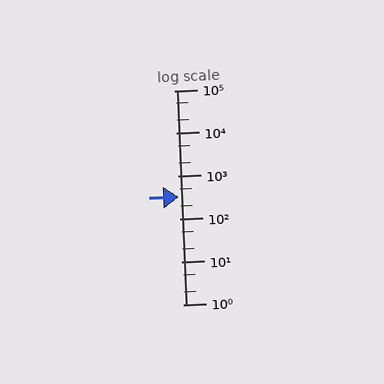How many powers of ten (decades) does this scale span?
The scale spans 5 decades, from 1 to 100000.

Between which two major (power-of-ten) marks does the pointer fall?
The pointer is between 100 and 1000.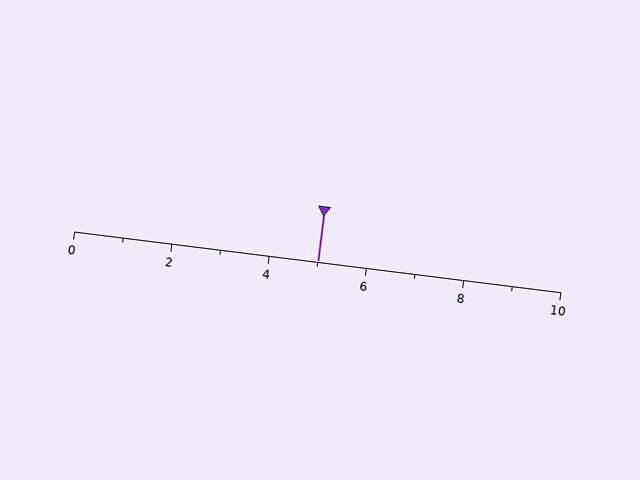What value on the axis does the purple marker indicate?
The marker indicates approximately 5.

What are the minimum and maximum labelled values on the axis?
The axis runs from 0 to 10.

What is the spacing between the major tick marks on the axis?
The major ticks are spaced 2 apart.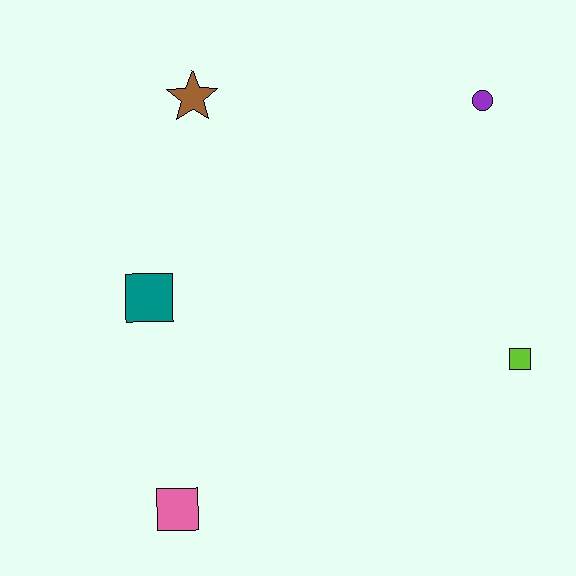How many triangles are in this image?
There are no triangles.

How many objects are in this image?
There are 5 objects.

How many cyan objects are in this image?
There are no cyan objects.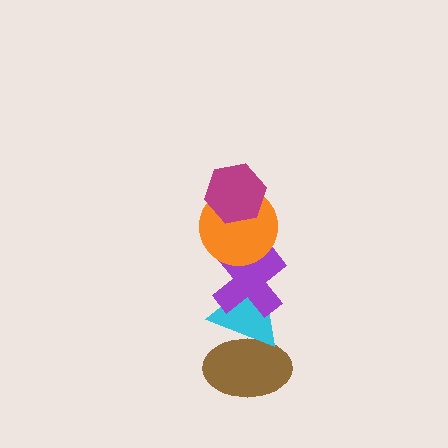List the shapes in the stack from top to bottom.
From top to bottom: the magenta hexagon, the orange circle, the purple cross, the cyan triangle, the brown ellipse.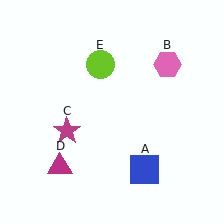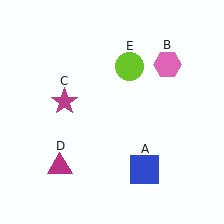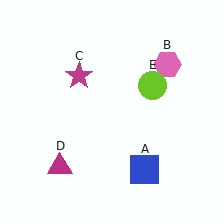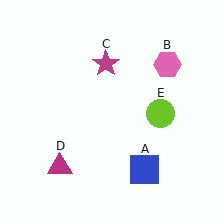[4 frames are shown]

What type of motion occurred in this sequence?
The magenta star (object C), lime circle (object E) rotated clockwise around the center of the scene.